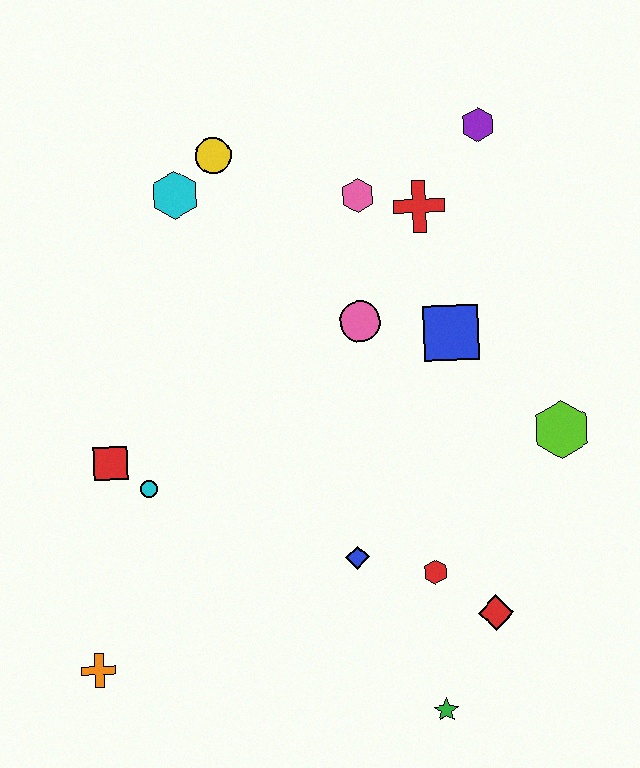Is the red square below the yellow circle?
Yes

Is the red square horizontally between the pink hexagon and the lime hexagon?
No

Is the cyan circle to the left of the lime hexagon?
Yes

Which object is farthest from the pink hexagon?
The orange cross is farthest from the pink hexagon.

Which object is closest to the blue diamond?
The red hexagon is closest to the blue diamond.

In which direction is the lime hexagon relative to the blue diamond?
The lime hexagon is to the right of the blue diamond.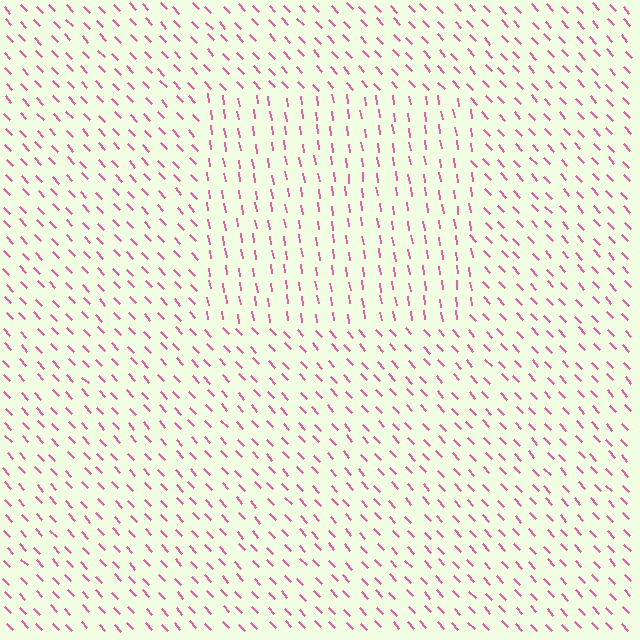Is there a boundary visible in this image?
Yes, there is a texture boundary formed by a change in line orientation.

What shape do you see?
I see a rectangle.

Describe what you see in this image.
The image is filled with small pink line segments. A rectangle region in the image has lines oriented differently from the surrounding lines, creating a visible texture boundary.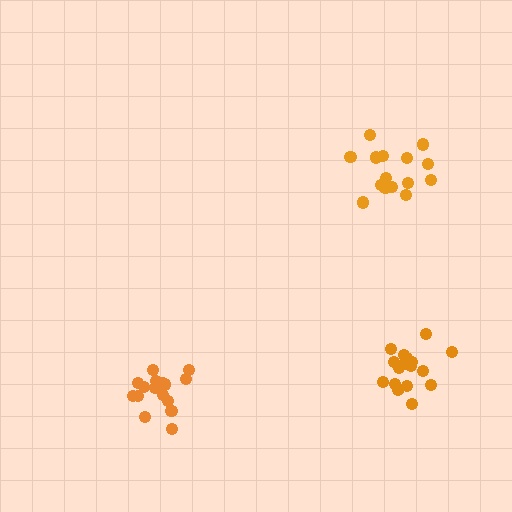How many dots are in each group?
Group 1: 17 dots, Group 2: 18 dots, Group 3: 15 dots (50 total).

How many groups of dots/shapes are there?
There are 3 groups.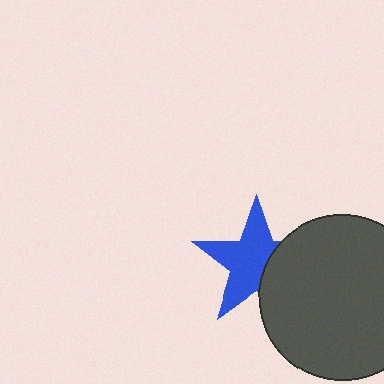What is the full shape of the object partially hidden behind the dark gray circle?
The partially hidden object is a blue star.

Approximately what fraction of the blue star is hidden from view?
Roughly 35% of the blue star is hidden behind the dark gray circle.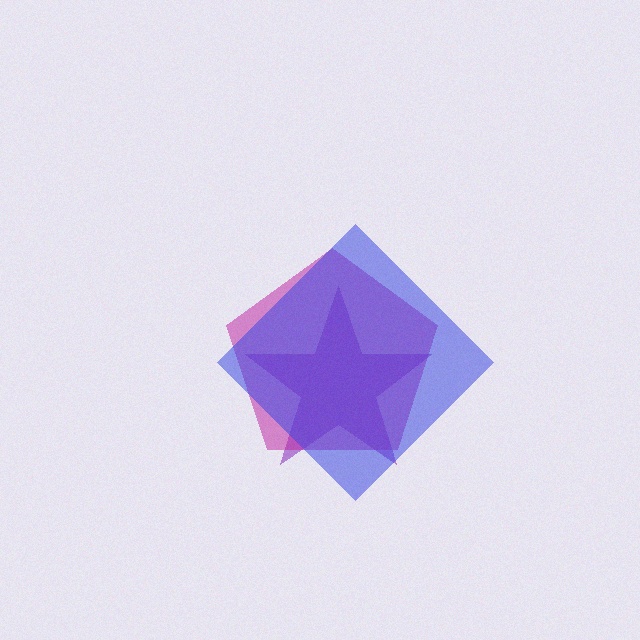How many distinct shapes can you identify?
There are 3 distinct shapes: a purple star, a magenta pentagon, a blue diamond.